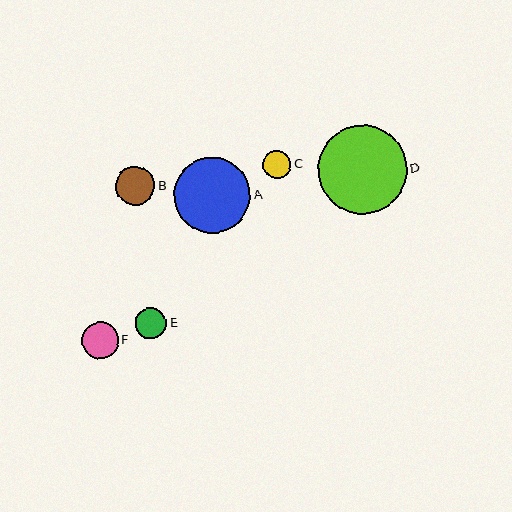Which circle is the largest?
Circle D is the largest with a size of approximately 89 pixels.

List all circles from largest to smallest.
From largest to smallest: D, A, B, F, E, C.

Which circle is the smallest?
Circle C is the smallest with a size of approximately 29 pixels.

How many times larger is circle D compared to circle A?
Circle D is approximately 1.2 times the size of circle A.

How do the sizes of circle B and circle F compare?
Circle B and circle F are approximately the same size.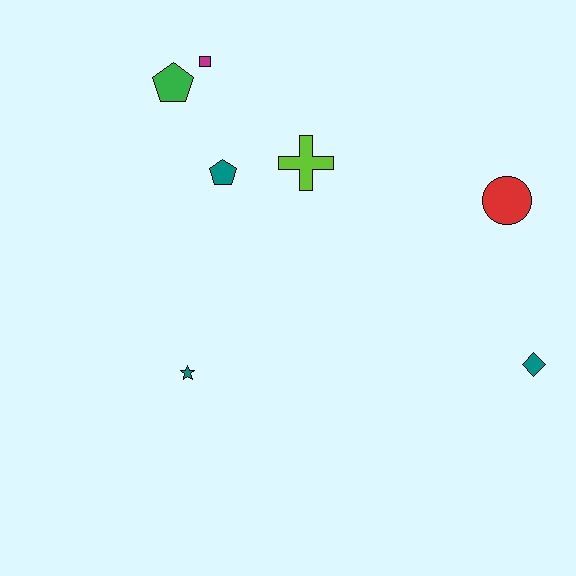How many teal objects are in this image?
There are 3 teal objects.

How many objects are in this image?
There are 7 objects.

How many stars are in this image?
There is 1 star.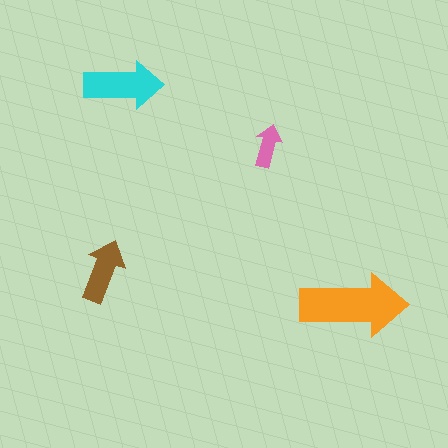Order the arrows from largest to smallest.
the orange one, the cyan one, the brown one, the pink one.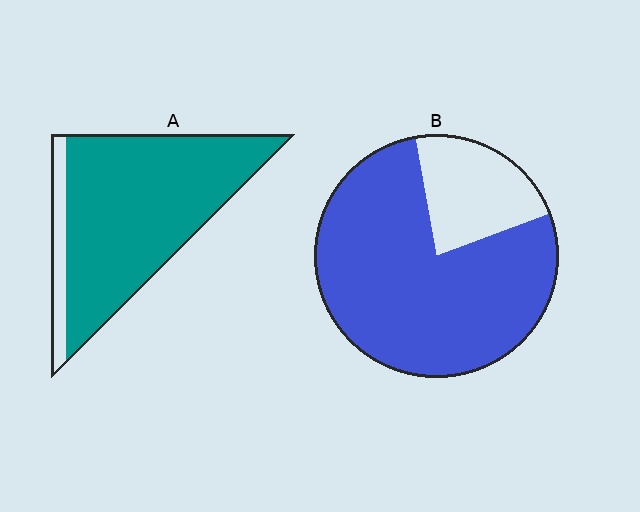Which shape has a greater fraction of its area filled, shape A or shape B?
Shape A.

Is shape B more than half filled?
Yes.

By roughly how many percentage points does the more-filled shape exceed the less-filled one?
By roughly 10 percentage points (A over B).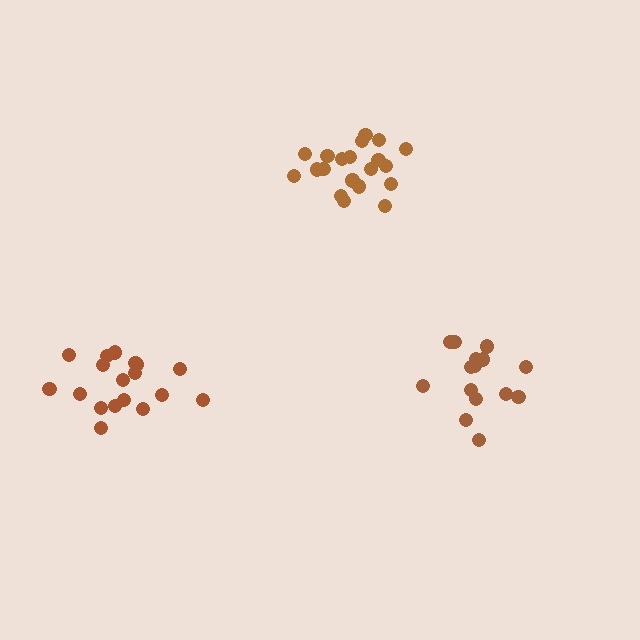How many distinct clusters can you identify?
There are 3 distinct clusters.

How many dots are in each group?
Group 1: 20 dots, Group 2: 15 dots, Group 3: 18 dots (53 total).